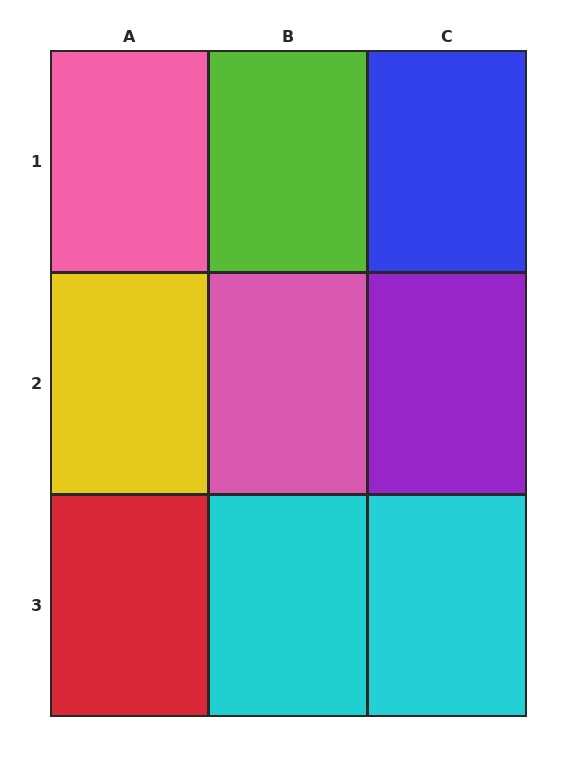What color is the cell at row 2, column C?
Purple.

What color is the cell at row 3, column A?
Red.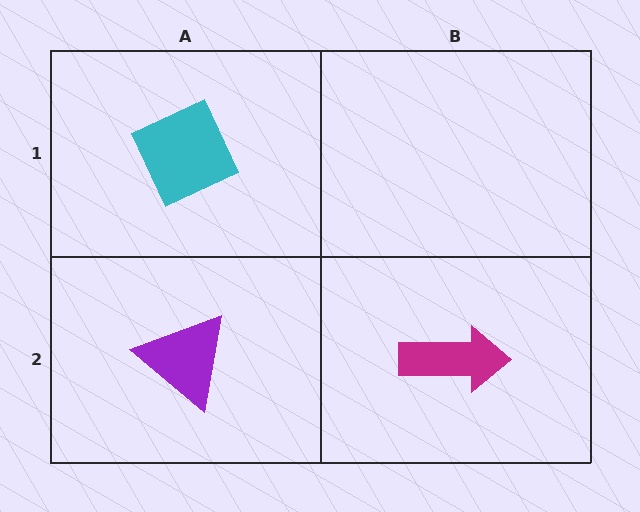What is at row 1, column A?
A cyan diamond.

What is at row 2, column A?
A purple triangle.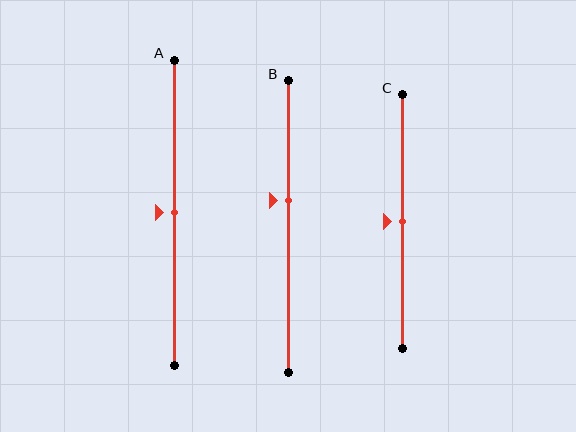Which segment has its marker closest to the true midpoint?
Segment A has its marker closest to the true midpoint.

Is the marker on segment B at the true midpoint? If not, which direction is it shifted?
No, the marker on segment B is shifted upward by about 9% of the segment length.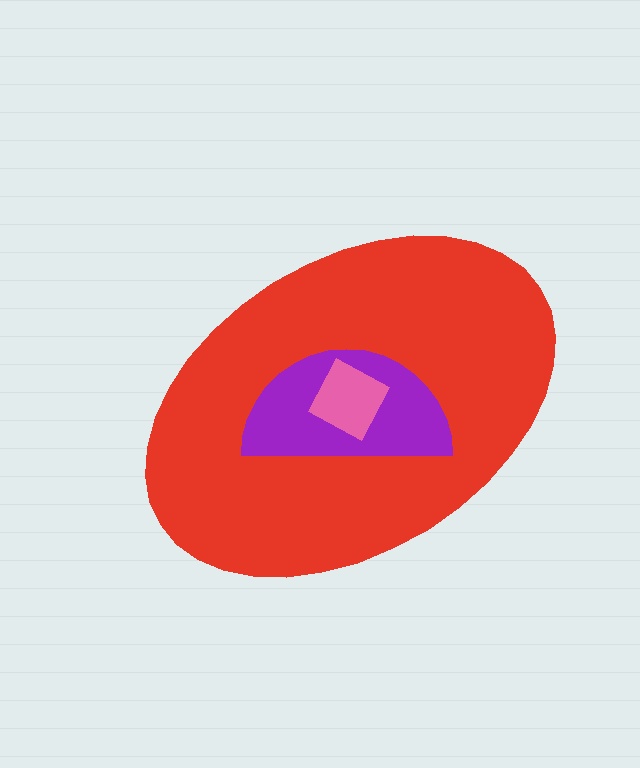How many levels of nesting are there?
3.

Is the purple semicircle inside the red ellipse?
Yes.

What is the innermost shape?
The pink diamond.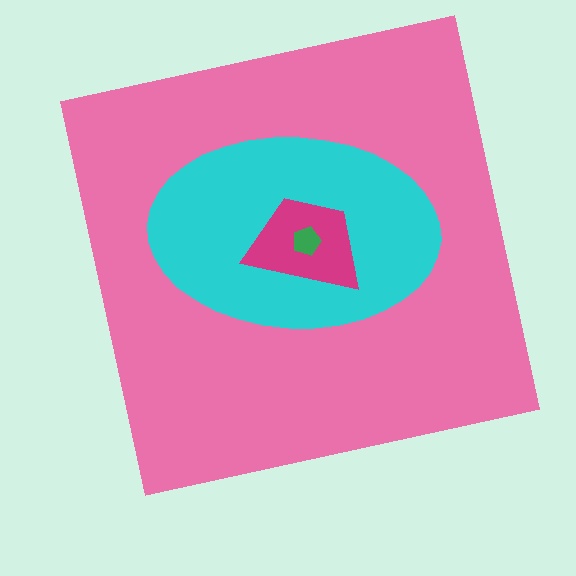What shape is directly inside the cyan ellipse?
The magenta trapezoid.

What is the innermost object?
The green pentagon.